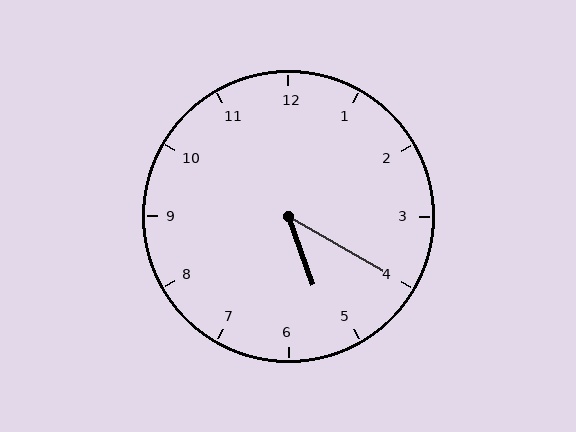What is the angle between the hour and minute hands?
Approximately 40 degrees.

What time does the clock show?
5:20.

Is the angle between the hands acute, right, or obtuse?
It is acute.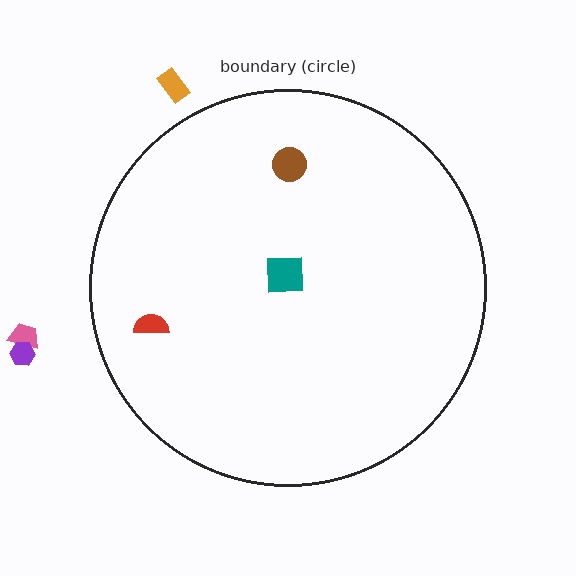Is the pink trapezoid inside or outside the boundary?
Outside.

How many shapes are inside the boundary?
3 inside, 3 outside.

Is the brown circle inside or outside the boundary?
Inside.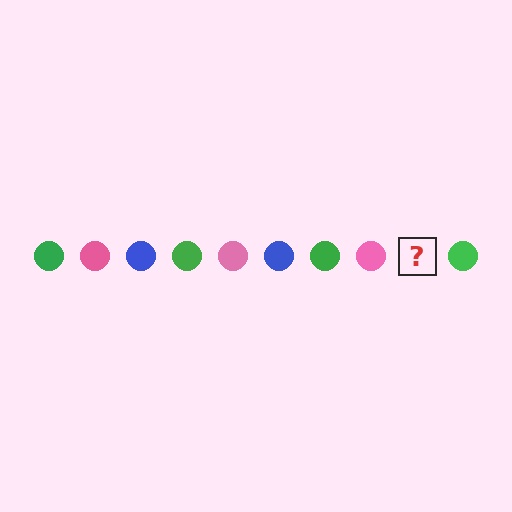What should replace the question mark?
The question mark should be replaced with a blue circle.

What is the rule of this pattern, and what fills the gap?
The rule is that the pattern cycles through green, pink, blue circles. The gap should be filled with a blue circle.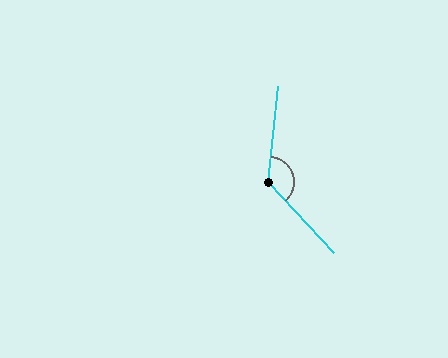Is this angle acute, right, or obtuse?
It is obtuse.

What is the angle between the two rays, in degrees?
Approximately 131 degrees.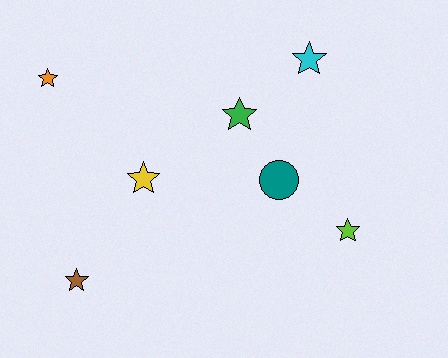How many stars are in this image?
There are 6 stars.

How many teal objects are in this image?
There is 1 teal object.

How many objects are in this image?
There are 7 objects.